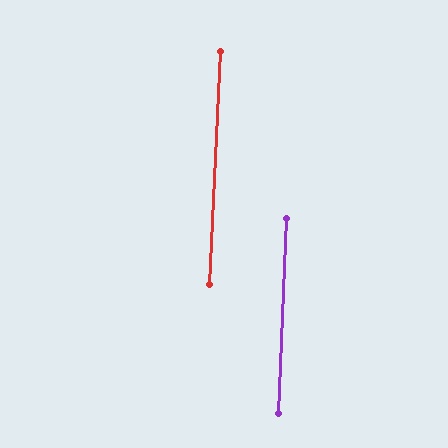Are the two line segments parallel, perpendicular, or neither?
Parallel — their directions differ by only 0.7°.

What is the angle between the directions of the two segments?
Approximately 1 degree.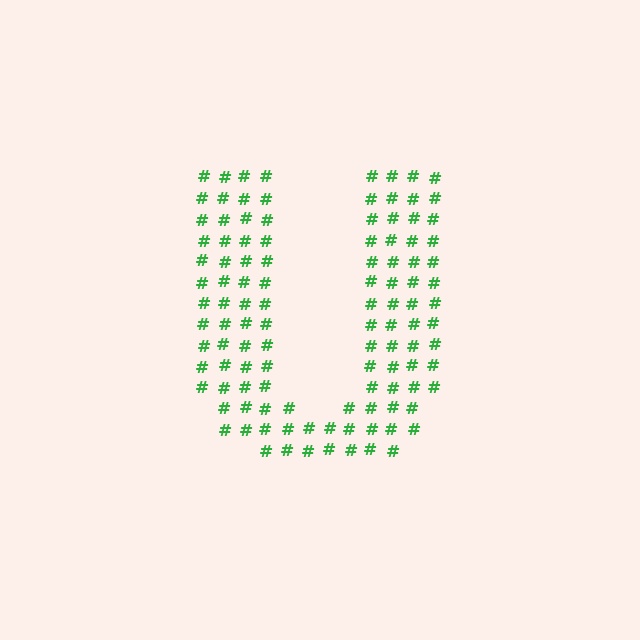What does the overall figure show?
The overall figure shows the letter U.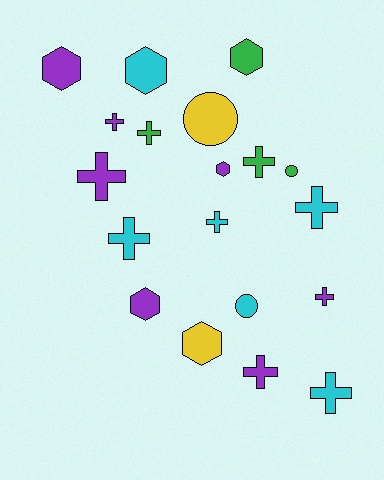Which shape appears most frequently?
Cross, with 10 objects.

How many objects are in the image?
There are 19 objects.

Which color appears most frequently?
Purple, with 7 objects.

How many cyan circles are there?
There is 1 cyan circle.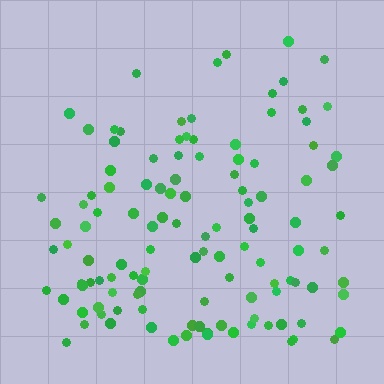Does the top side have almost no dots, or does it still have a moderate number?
Still a moderate number, just noticeably fewer than the bottom.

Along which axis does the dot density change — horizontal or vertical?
Vertical.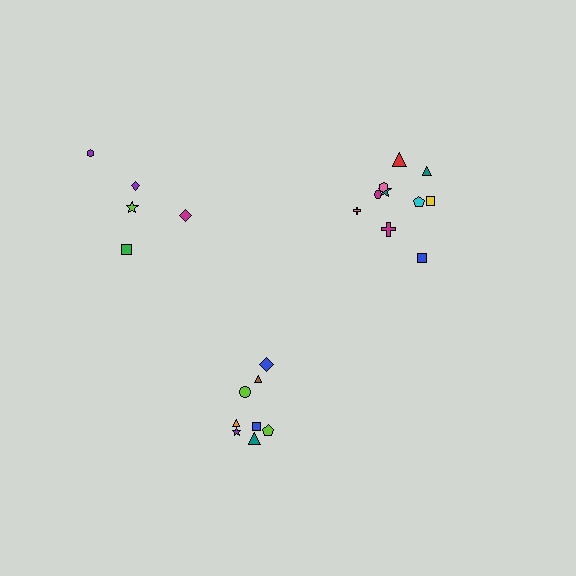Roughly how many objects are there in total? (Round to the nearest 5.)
Roughly 25 objects in total.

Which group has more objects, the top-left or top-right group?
The top-right group.